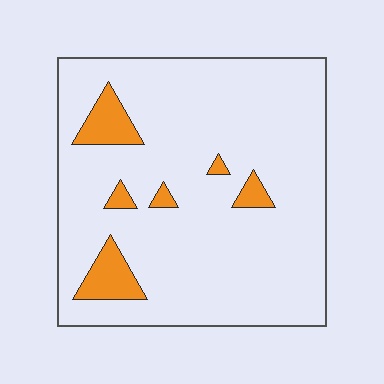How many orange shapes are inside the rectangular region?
6.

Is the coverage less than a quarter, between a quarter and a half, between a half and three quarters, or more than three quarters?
Less than a quarter.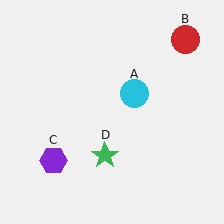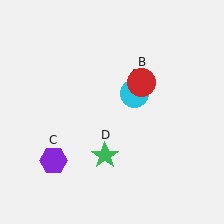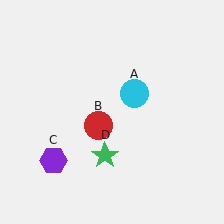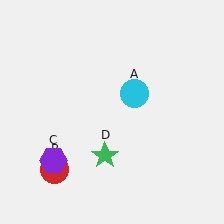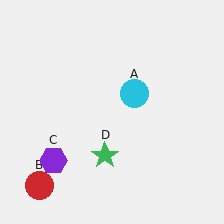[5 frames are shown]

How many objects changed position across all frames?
1 object changed position: red circle (object B).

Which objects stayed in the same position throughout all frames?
Cyan circle (object A) and purple hexagon (object C) and green star (object D) remained stationary.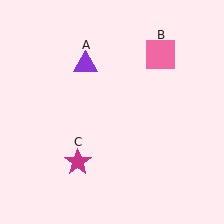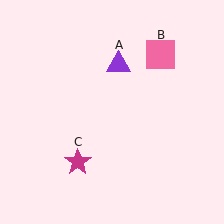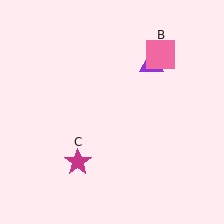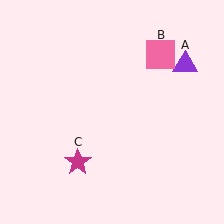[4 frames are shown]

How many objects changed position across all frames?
1 object changed position: purple triangle (object A).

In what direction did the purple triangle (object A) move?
The purple triangle (object A) moved right.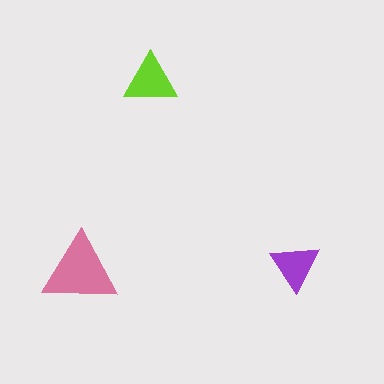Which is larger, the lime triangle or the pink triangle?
The pink one.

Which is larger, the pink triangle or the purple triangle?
The pink one.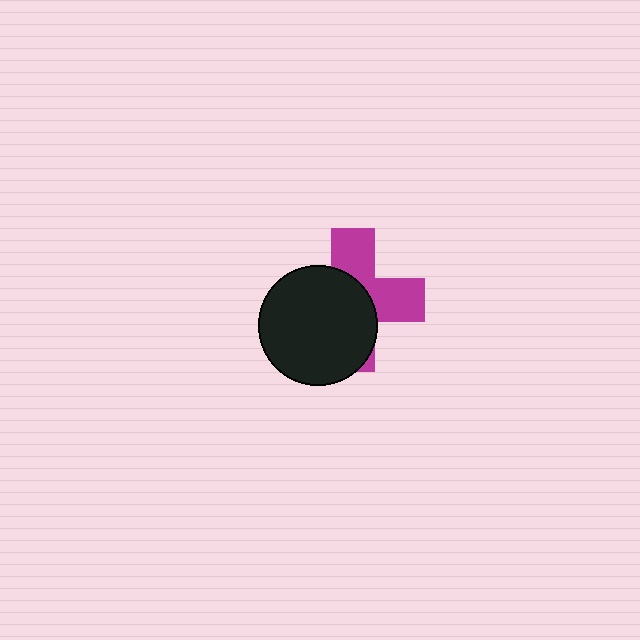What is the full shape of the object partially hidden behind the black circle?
The partially hidden object is a magenta cross.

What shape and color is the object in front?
The object in front is a black circle.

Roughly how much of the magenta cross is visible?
A small part of it is visible (roughly 44%).